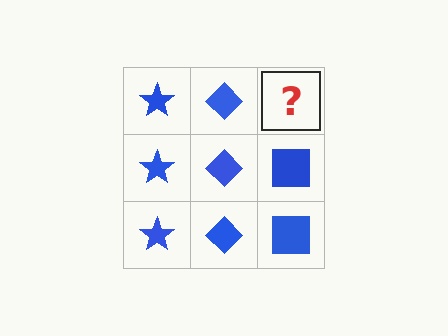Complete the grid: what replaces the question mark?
The question mark should be replaced with a blue square.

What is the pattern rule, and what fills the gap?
The rule is that each column has a consistent shape. The gap should be filled with a blue square.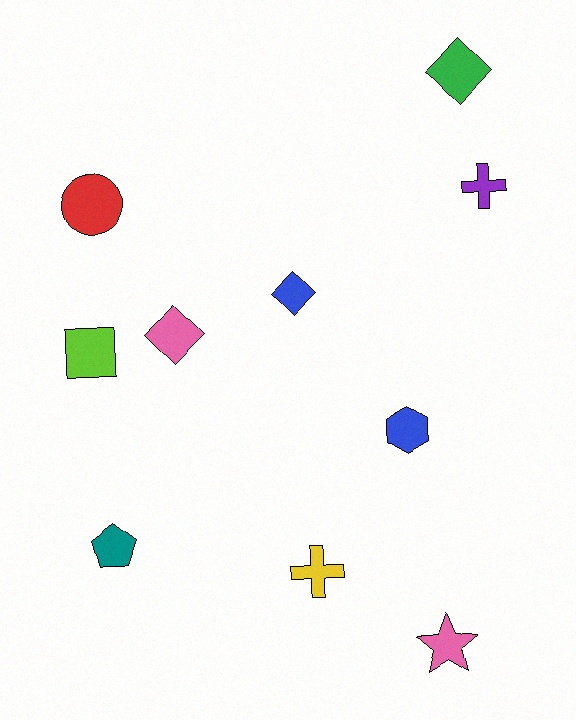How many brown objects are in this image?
There are no brown objects.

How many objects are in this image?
There are 10 objects.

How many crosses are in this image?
There are 2 crosses.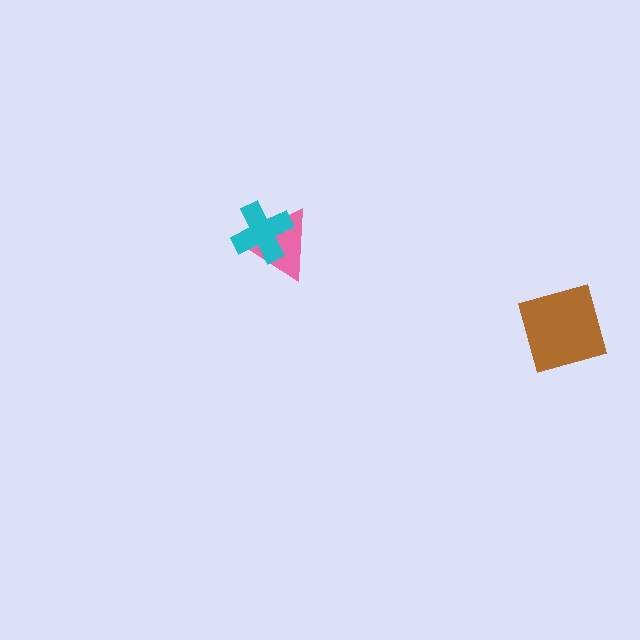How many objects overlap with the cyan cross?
1 object overlaps with the cyan cross.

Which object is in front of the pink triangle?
The cyan cross is in front of the pink triangle.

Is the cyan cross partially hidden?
No, no other shape covers it.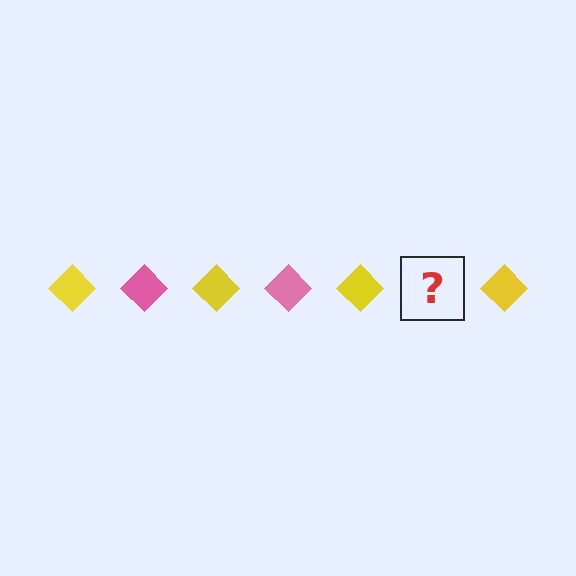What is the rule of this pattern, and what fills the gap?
The rule is that the pattern cycles through yellow, pink diamonds. The gap should be filled with a pink diamond.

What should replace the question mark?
The question mark should be replaced with a pink diamond.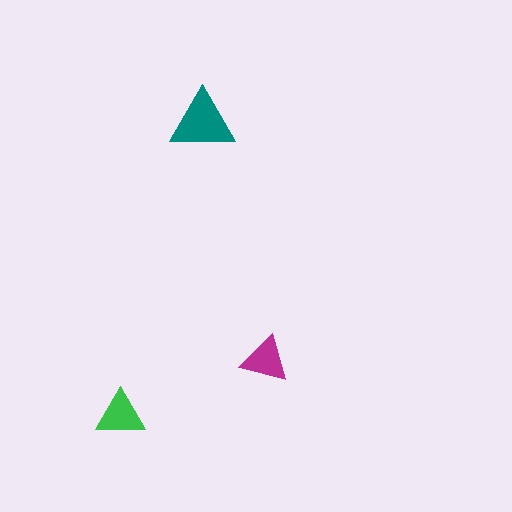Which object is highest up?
The teal triangle is topmost.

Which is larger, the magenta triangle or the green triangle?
The green one.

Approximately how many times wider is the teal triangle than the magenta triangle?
About 1.5 times wider.